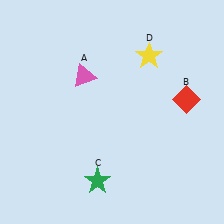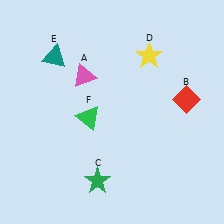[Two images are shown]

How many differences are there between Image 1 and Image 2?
There are 2 differences between the two images.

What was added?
A teal triangle (E), a green triangle (F) were added in Image 2.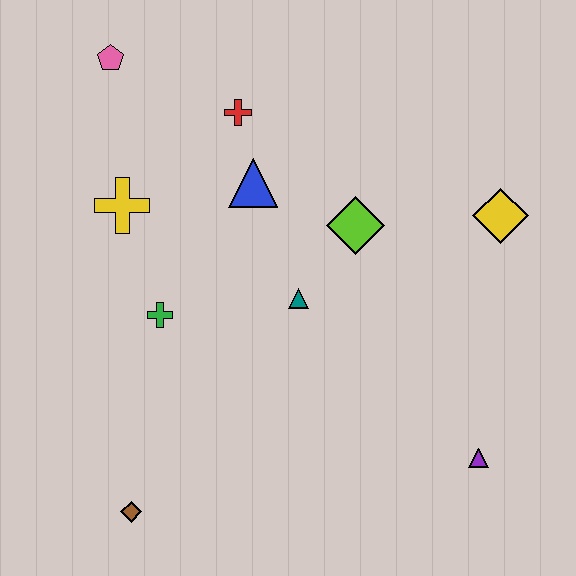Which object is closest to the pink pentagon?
The red cross is closest to the pink pentagon.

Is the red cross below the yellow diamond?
No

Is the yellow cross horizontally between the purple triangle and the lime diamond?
No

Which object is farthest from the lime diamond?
The brown diamond is farthest from the lime diamond.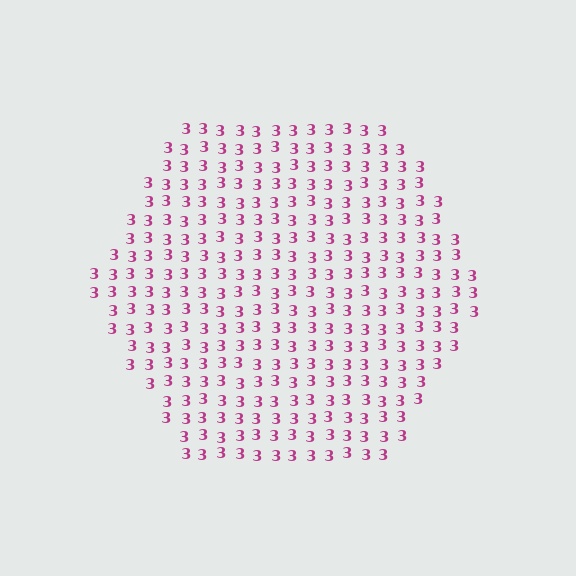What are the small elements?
The small elements are digit 3's.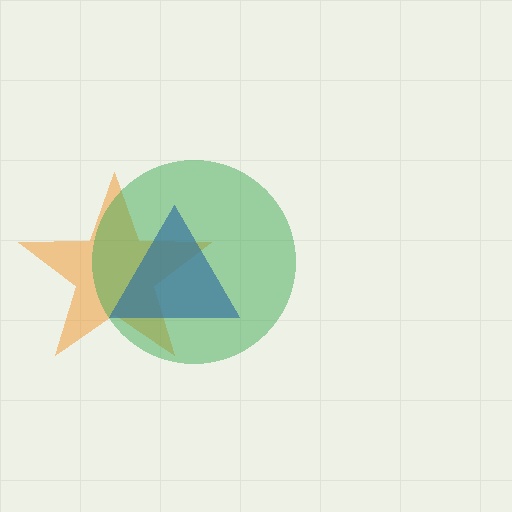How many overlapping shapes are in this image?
There are 3 overlapping shapes in the image.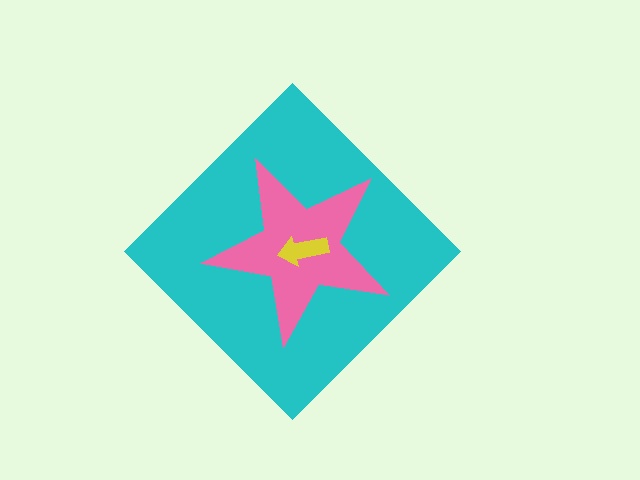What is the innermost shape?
The yellow arrow.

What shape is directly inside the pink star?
The yellow arrow.